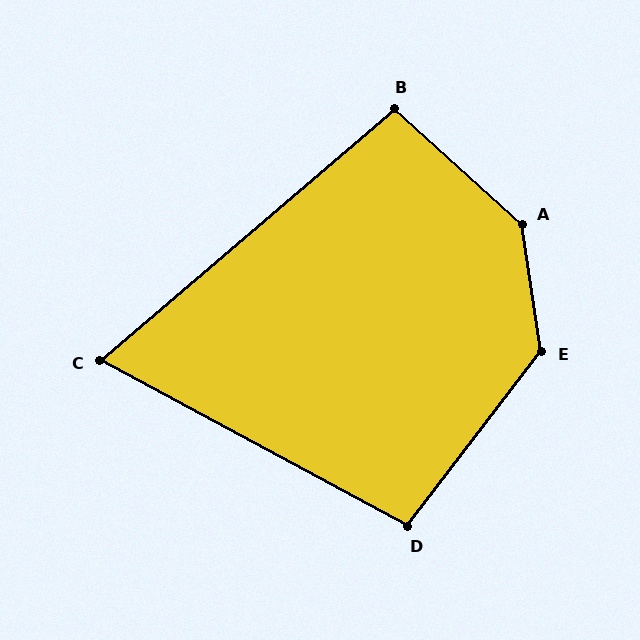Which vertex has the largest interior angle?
A, at approximately 141 degrees.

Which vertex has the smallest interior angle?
C, at approximately 69 degrees.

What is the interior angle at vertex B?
Approximately 97 degrees (obtuse).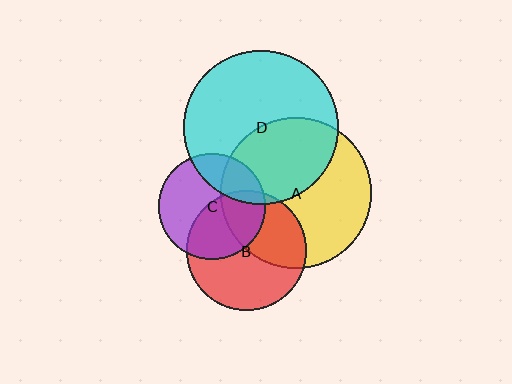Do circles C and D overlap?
Yes.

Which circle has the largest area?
Circle D (cyan).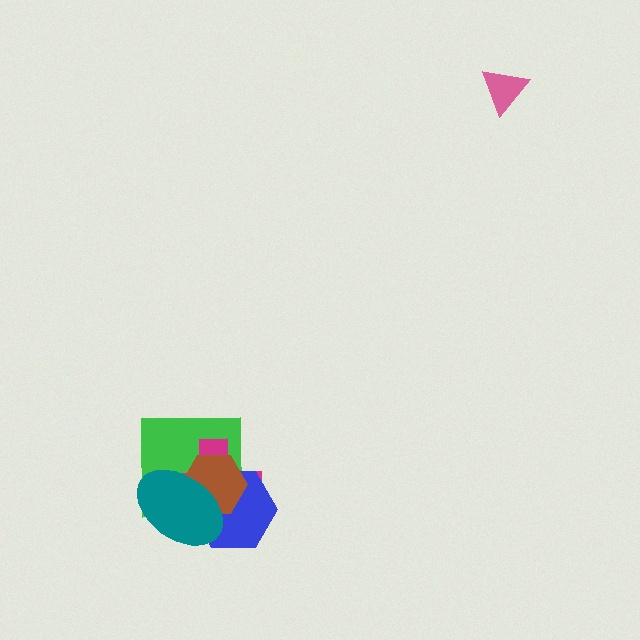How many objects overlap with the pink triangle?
0 objects overlap with the pink triangle.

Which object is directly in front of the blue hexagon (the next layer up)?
The brown hexagon is directly in front of the blue hexagon.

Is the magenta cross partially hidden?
Yes, it is partially covered by another shape.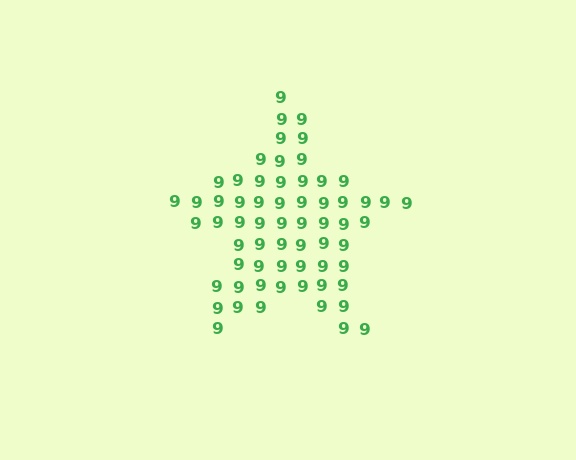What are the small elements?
The small elements are digit 9's.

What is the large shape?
The large shape is a star.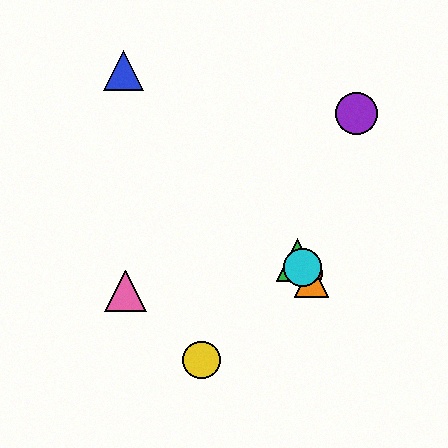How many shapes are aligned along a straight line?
4 shapes (the red circle, the green triangle, the orange triangle, the cyan circle) are aligned along a straight line.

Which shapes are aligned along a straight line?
The red circle, the green triangle, the orange triangle, the cyan circle are aligned along a straight line.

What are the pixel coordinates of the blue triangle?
The blue triangle is at (124, 71).